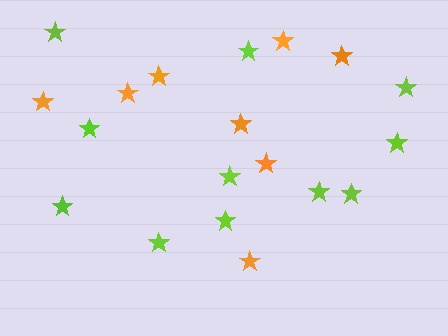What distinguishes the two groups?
There are 2 groups: one group of lime stars (11) and one group of orange stars (8).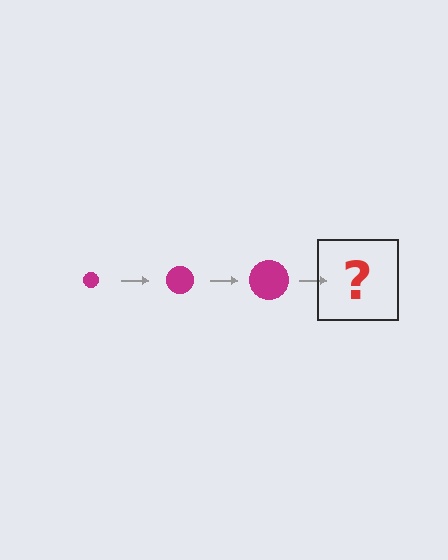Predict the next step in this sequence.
The next step is a magenta circle, larger than the previous one.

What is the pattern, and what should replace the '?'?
The pattern is that the circle gets progressively larger each step. The '?' should be a magenta circle, larger than the previous one.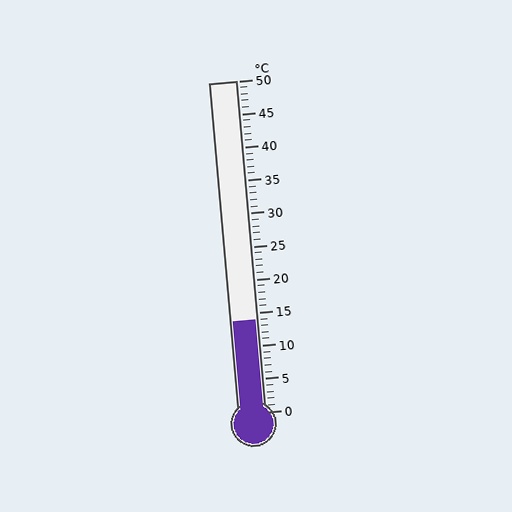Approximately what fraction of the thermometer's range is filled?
The thermometer is filled to approximately 30% of its range.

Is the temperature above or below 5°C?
The temperature is above 5°C.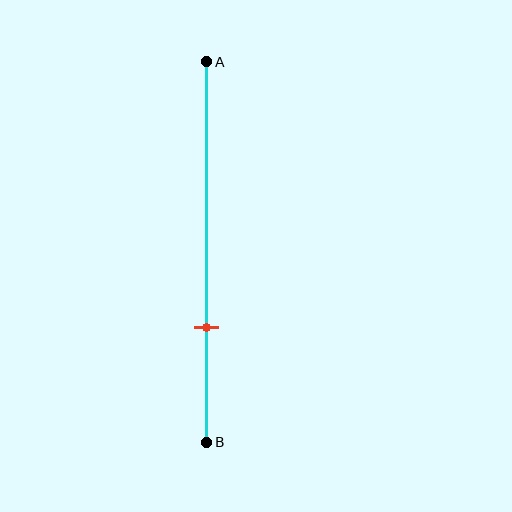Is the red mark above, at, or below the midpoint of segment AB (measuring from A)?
The red mark is below the midpoint of segment AB.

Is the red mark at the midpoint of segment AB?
No, the mark is at about 70% from A, not at the 50% midpoint.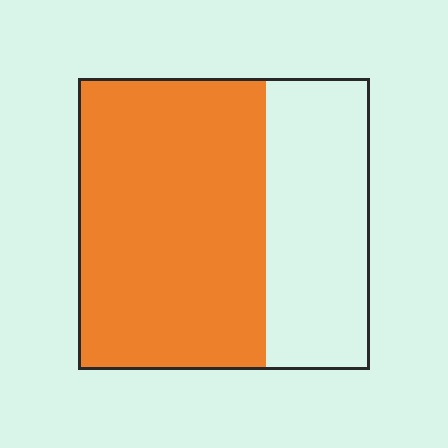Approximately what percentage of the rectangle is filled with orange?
Approximately 65%.